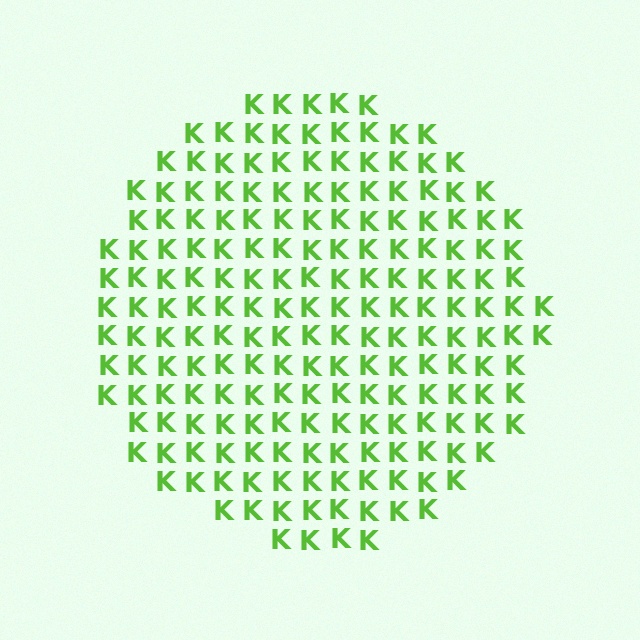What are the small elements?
The small elements are letter K's.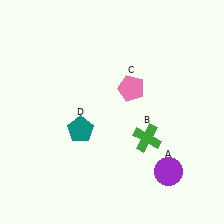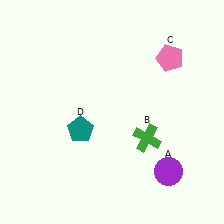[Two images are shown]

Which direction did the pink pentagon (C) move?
The pink pentagon (C) moved right.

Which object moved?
The pink pentagon (C) moved right.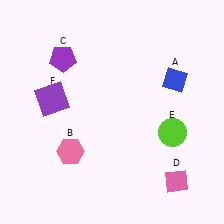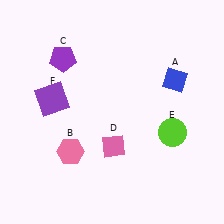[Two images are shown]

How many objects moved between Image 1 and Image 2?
1 object moved between the two images.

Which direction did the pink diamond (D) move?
The pink diamond (D) moved left.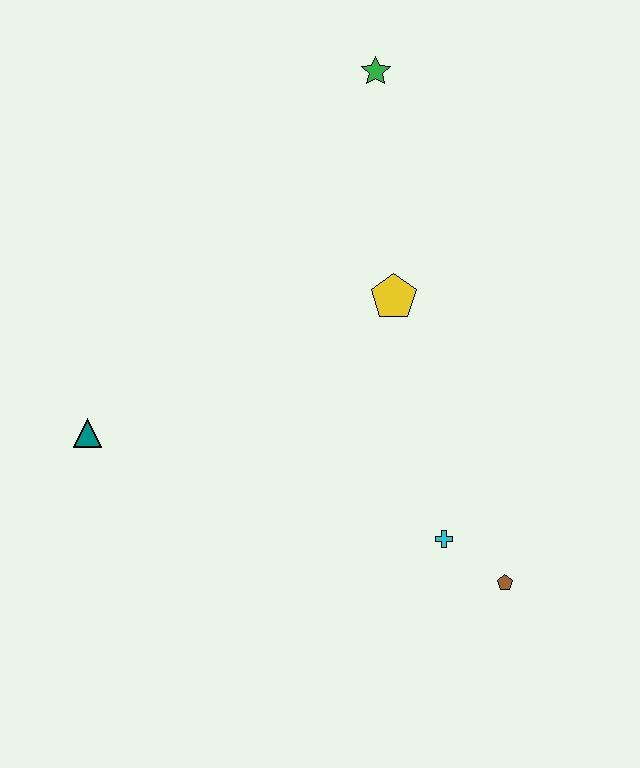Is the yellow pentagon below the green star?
Yes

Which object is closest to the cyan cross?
The brown pentagon is closest to the cyan cross.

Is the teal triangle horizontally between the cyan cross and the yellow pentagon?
No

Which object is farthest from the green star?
The brown pentagon is farthest from the green star.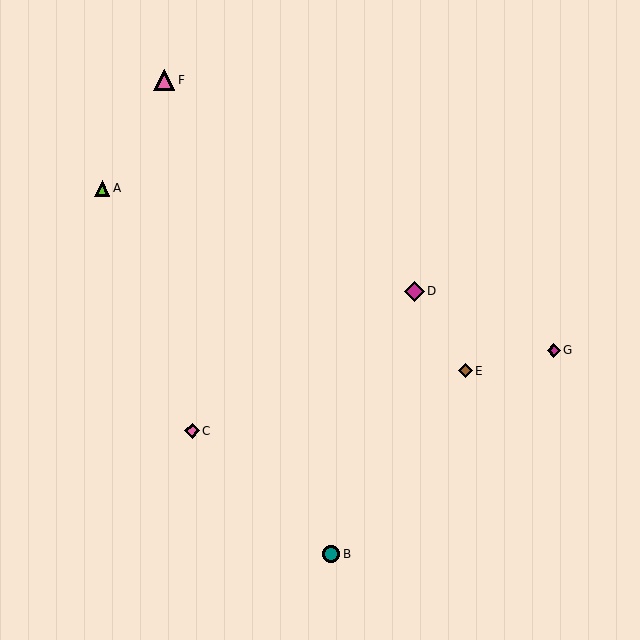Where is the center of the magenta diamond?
The center of the magenta diamond is at (554, 350).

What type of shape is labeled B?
Shape B is a teal circle.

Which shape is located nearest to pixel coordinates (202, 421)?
The pink diamond (labeled C) at (192, 431) is nearest to that location.